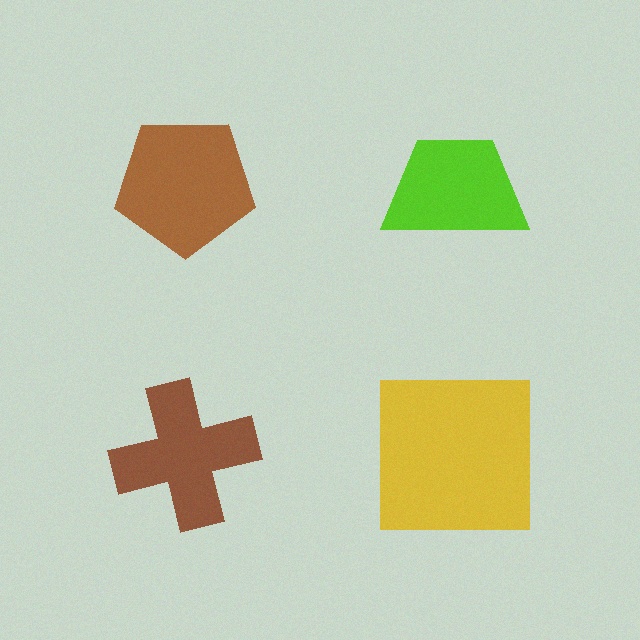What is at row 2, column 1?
A brown cross.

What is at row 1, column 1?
A brown pentagon.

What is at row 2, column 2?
A yellow square.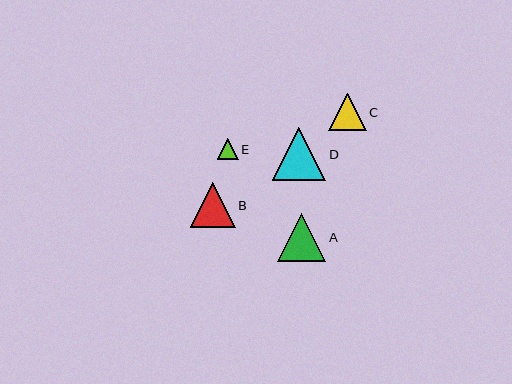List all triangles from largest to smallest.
From largest to smallest: D, A, B, C, E.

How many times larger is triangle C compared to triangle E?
Triangle C is approximately 1.8 times the size of triangle E.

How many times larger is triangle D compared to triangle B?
Triangle D is approximately 1.2 times the size of triangle B.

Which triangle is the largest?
Triangle D is the largest with a size of approximately 53 pixels.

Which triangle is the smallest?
Triangle E is the smallest with a size of approximately 21 pixels.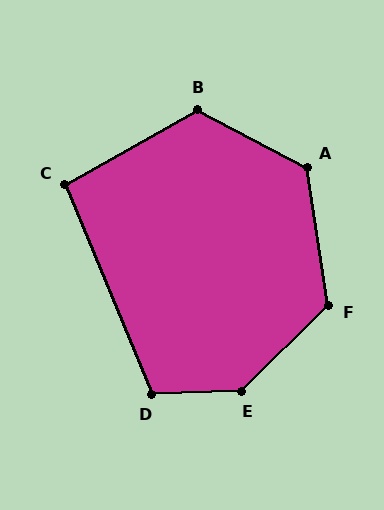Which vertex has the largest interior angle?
E, at approximately 137 degrees.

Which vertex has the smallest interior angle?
C, at approximately 97 degrees.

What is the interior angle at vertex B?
Approximately 123 degrees (obtuse).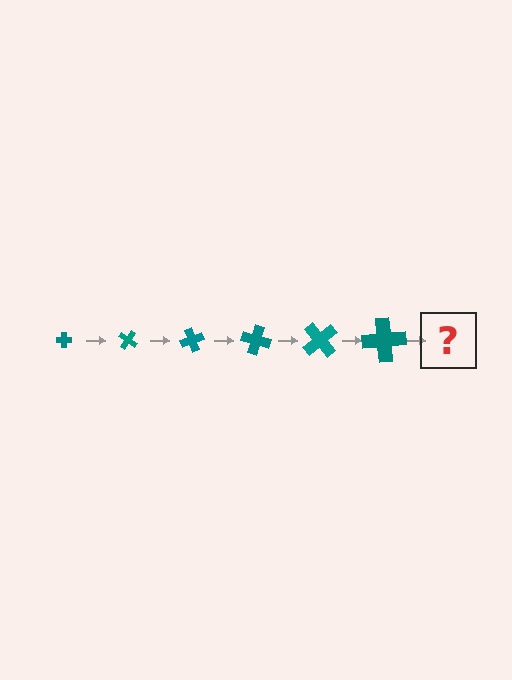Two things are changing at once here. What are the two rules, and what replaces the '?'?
The two rules are that the cross grows larger each step and it rotates 35 degrees each step. The '?' should be a cross, larger than the previous one and rotated 210 degrees from the start.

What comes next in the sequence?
The next element should be a cross, larger than the previous one and rotated 210 degrees from the start.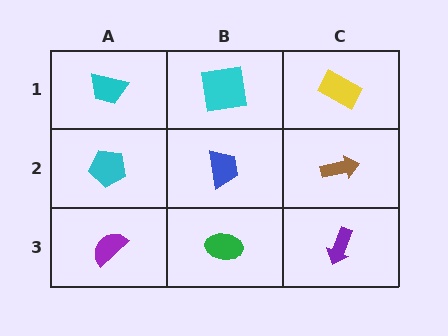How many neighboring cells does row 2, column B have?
4.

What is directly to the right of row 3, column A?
A green ellipse.